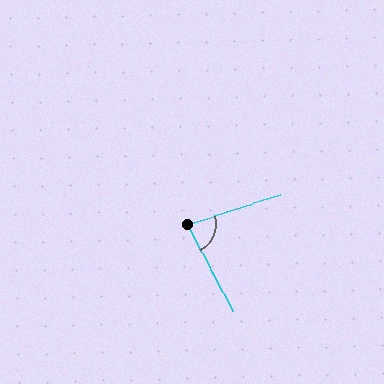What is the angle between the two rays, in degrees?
Approximately 81 degrees.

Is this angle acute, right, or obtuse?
It is acute.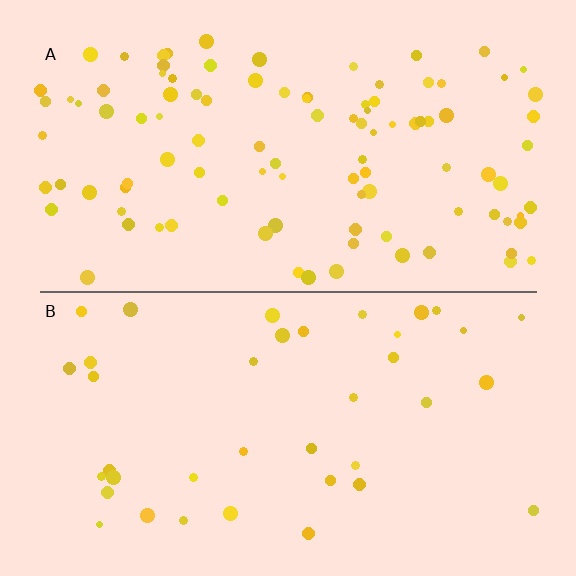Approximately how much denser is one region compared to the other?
Approximately 2.6× — region A over region B.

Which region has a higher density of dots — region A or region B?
A (the top).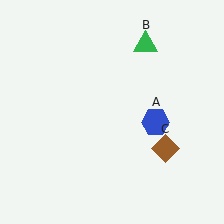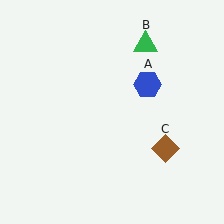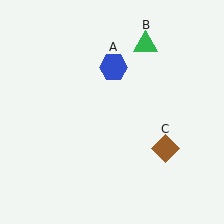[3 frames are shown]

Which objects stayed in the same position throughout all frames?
Green triangle (object B) and brown diamond (object C) remained stationary.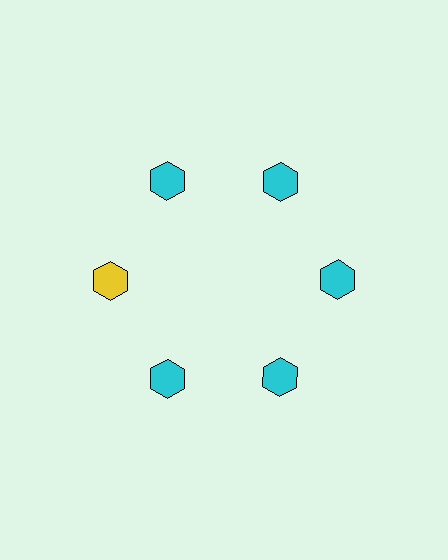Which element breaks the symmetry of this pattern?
The yellow hexagon at roughly the 9 o'clock position breaks the symmetry. All other shapes are cyan hexagons.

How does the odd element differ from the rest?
It has a different color: yellow instead of cyan.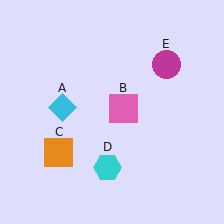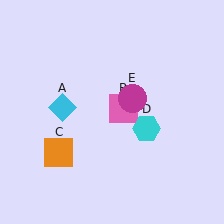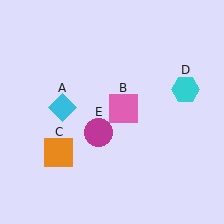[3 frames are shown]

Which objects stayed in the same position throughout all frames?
Cyan diamond (object A) and pink square (object B) and orange square (object C) remained stationary.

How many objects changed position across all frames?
2 objects changed position: cyan hexagon (object D), magenta circle (object E).